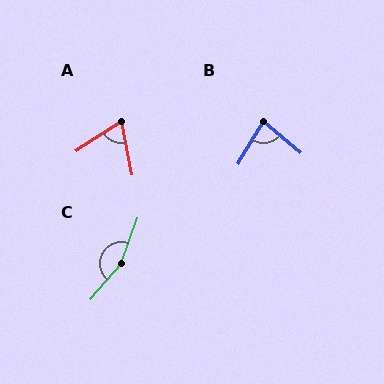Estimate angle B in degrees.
Approximately 80 degrees.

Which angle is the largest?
C, at approximately 159 degrees.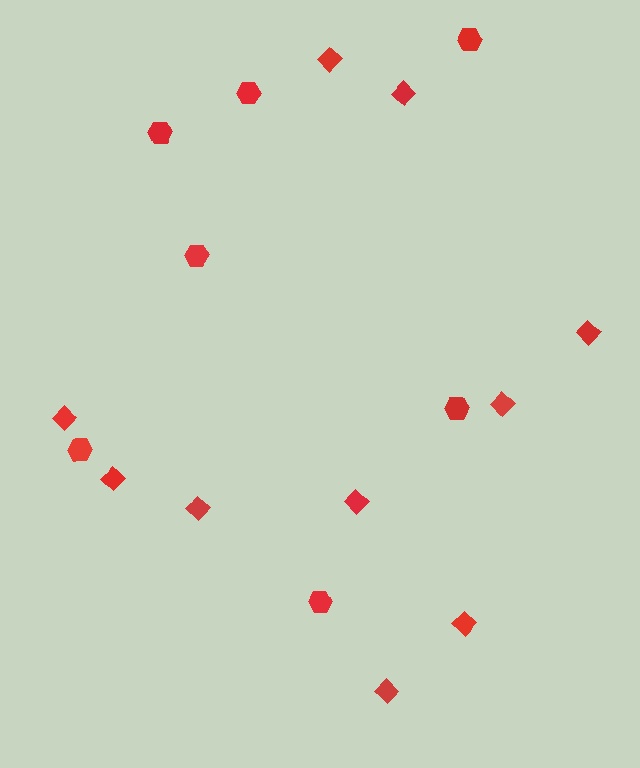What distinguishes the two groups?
There are 2 groups: one group of diamonds (10) and one group of hexagons (7).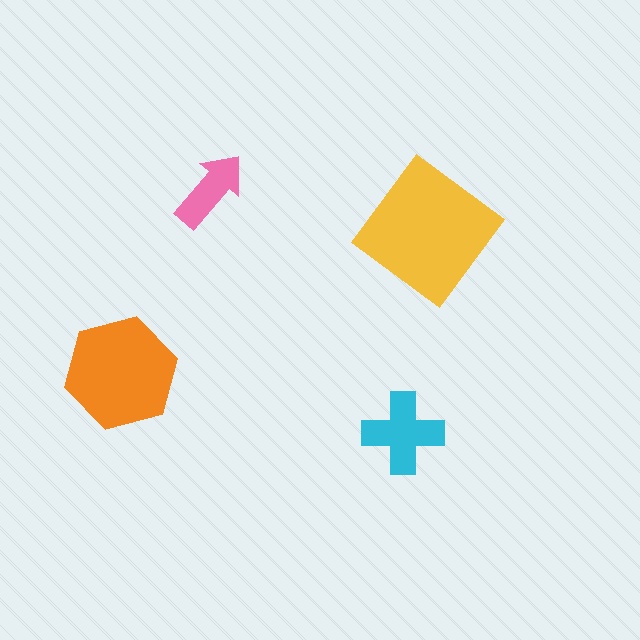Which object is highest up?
The pink arrow is topmost.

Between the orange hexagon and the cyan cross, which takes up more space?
The orange hexagon.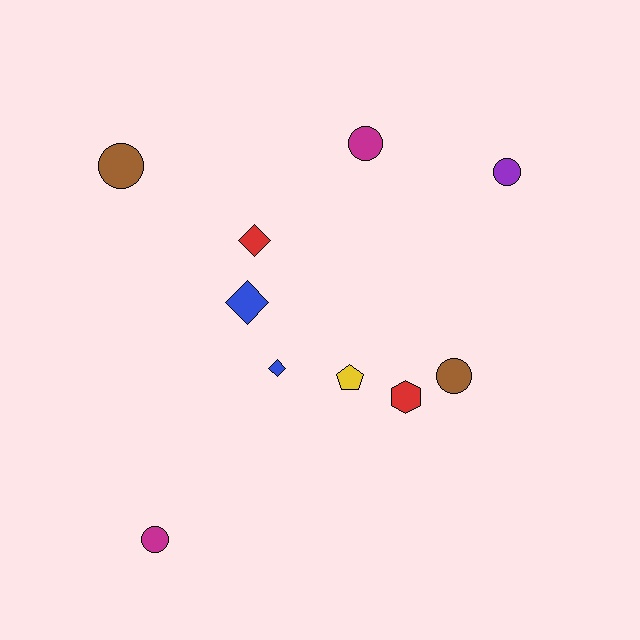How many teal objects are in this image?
There are no teal objects.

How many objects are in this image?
There are 10 objects.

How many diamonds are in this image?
There are 3 diamonds.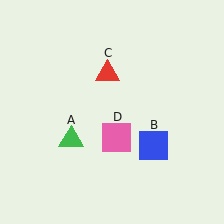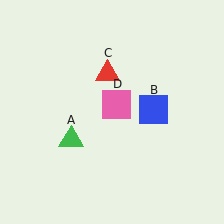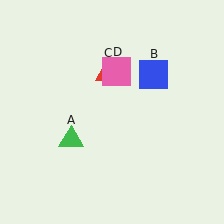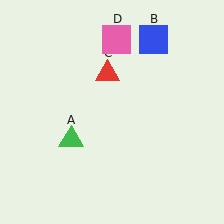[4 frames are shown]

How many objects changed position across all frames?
2 objects changed position: blue square (object B), pink square (object D).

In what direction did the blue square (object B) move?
The blue square (object B) moved up.